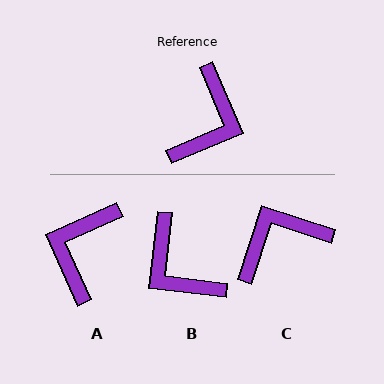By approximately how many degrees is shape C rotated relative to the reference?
Approximately 139 degrees counter-clockwise.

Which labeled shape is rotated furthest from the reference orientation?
A, about 179 degrees away.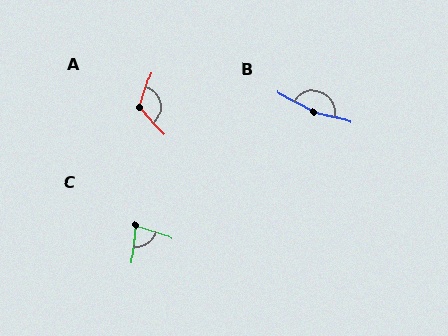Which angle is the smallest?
C, at approximately 78 degrees.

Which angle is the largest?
B, at approximately 165 degrees.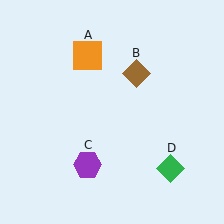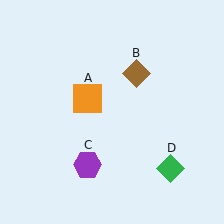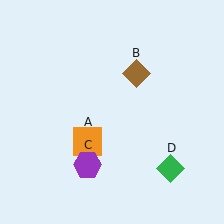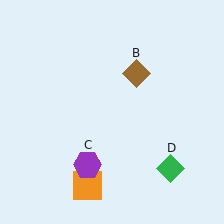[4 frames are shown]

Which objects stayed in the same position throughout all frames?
Brown diamond (object B) and purple hexagon (object C) and green diamond (object D) remained stationary.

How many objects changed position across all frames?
1 object changed position: orange square (object A).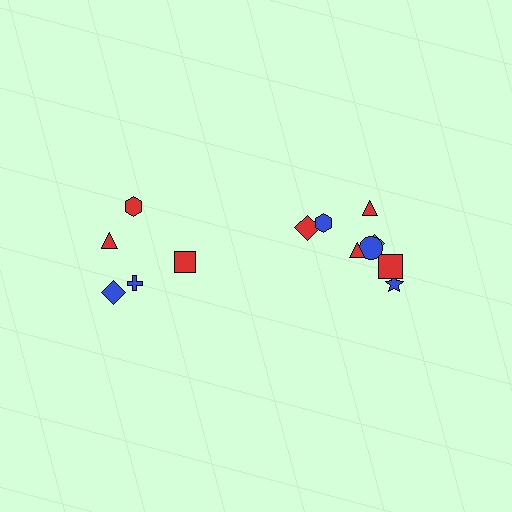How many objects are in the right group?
There are 8 objects.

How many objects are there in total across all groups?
There are 13 objects.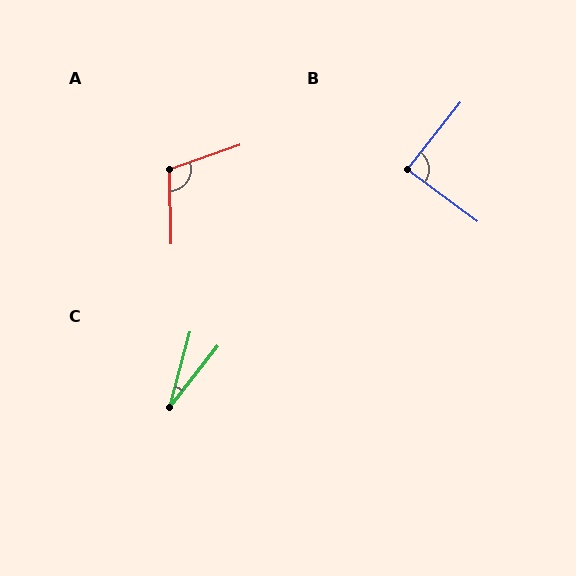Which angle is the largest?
A, at approximately 108 degrees.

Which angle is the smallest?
C, at approximately 23 degrees.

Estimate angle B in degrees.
Approximately 88 degrees.